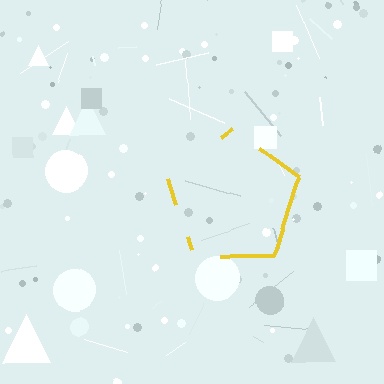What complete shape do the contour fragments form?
The contour fragments form a pentagon.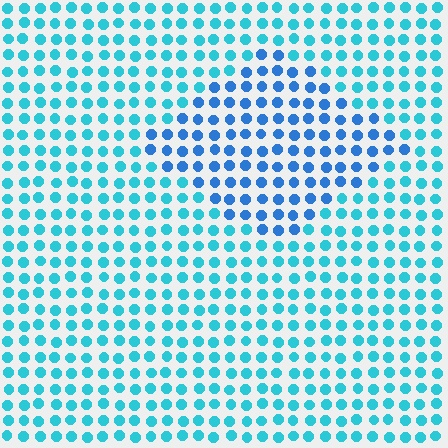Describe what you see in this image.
The image is filled with small cyan elements in a uniform arrangement. A diamond-shaped region is visible where the elements are tinted to a slightly different hue, forming a subtle color boundary.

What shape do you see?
I see a diamond.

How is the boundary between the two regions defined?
The boundary is defined purely by a slight shift in hue (about 28 degrees). Spacing, size, and orientation are identical on both sides.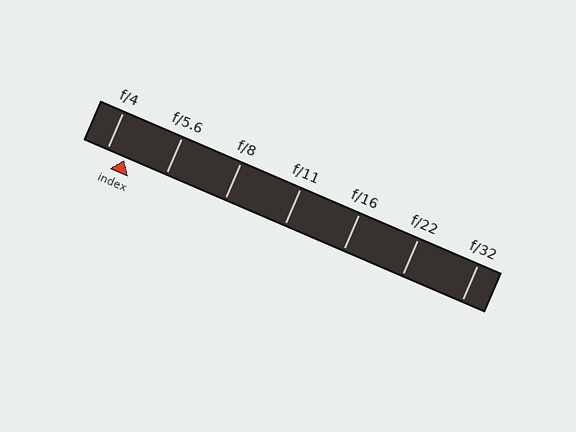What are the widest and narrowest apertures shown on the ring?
The widest aperture shown is f/4 and the narrowest is f/32.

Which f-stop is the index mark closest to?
The index mark is closest to f/4.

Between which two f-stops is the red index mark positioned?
The index mark is between f/4 and f/5.6.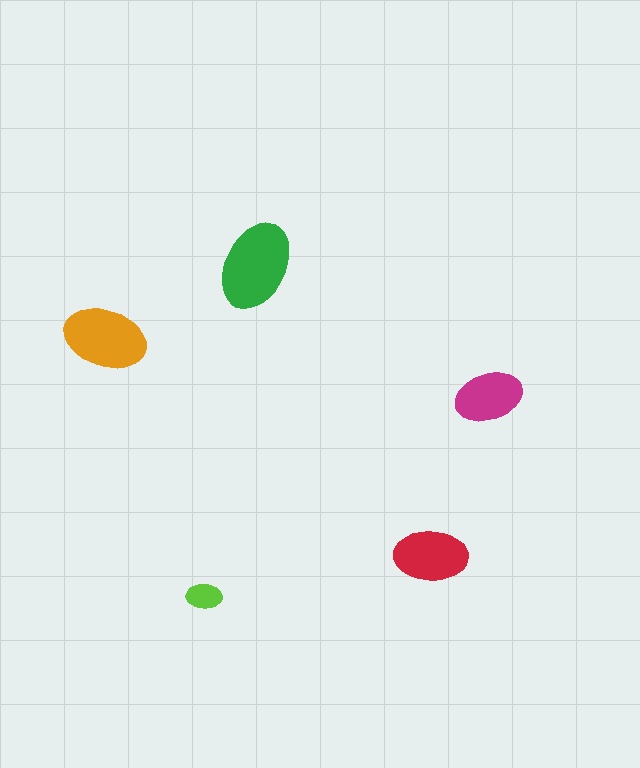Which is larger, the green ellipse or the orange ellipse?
The green one.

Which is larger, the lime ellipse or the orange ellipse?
The orange one.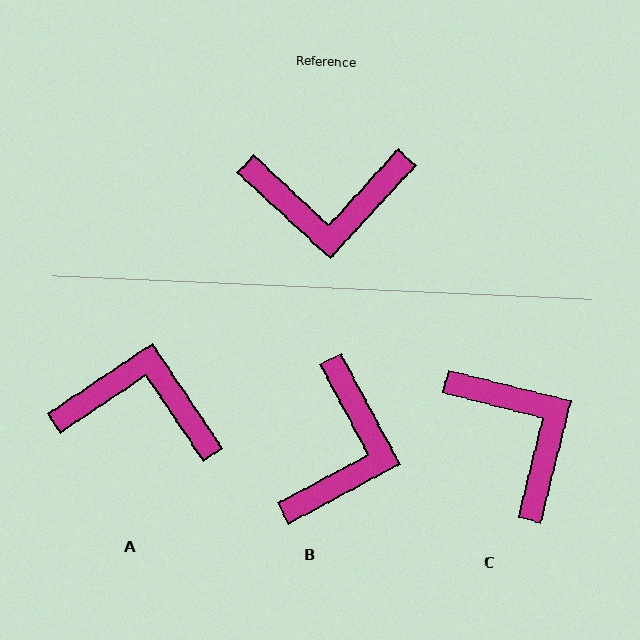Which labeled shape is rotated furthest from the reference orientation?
A, about 166 degrees away.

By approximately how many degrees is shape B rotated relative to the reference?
Approximately 71 degrees counter-clockwise.